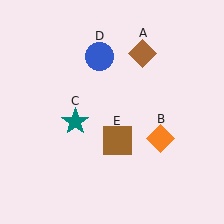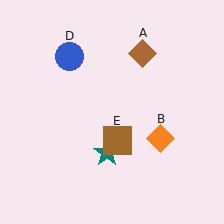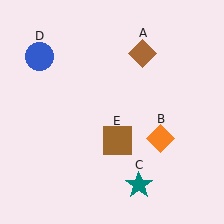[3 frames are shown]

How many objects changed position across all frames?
2 objects changed position: teal star (object C), blue circle (object D).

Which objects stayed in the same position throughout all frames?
Brown diamond (object A) and orange diamond (object B) and brown square (object E) remained stationary.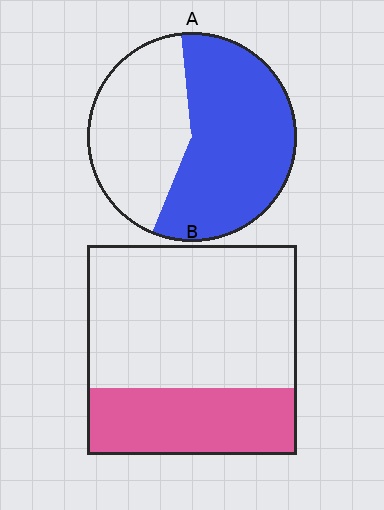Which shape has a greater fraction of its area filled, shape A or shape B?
Shape A.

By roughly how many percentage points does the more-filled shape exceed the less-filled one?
By roughly 25 percentage points (A over B).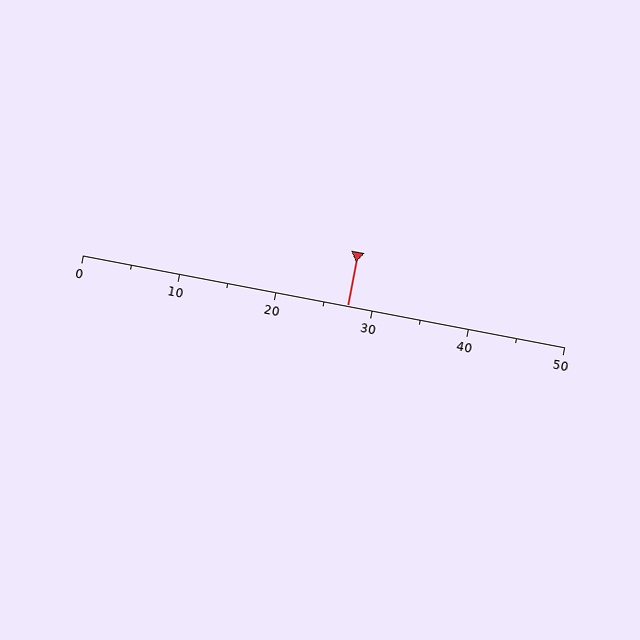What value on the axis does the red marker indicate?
The marker indicates approximately 27.5.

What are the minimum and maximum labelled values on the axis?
The axis runs from 0 to 50.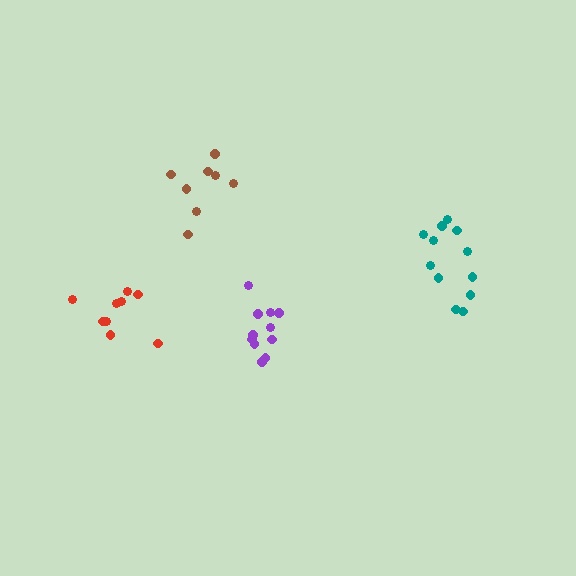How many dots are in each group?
Group 1: 11 dots, Group 2: 8 dots, Group 3: 12 dots, Group 4: 9 dots (40 total).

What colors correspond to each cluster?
The clusters are colored: purple, brown, teal, red.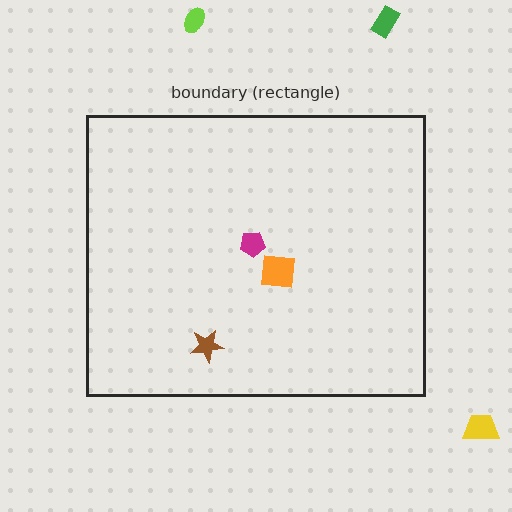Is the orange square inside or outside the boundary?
Inside.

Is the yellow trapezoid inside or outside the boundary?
Outside.